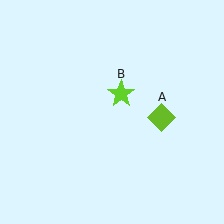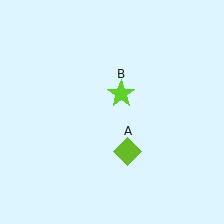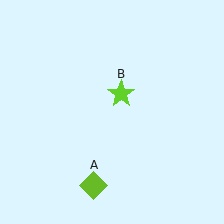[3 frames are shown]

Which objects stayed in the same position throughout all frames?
Lime star (object B) remained stationary.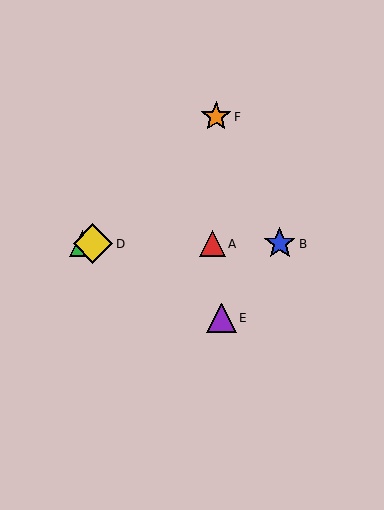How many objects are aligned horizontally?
4 objects (A, B, C, D) are aligned horizontally.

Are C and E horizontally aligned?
No, C is at y≈244 and E is at y≈318.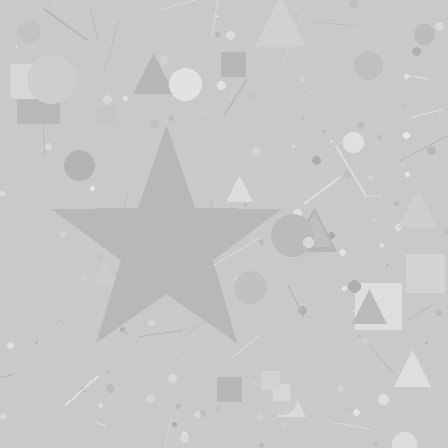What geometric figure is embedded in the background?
A star is embedded in the background.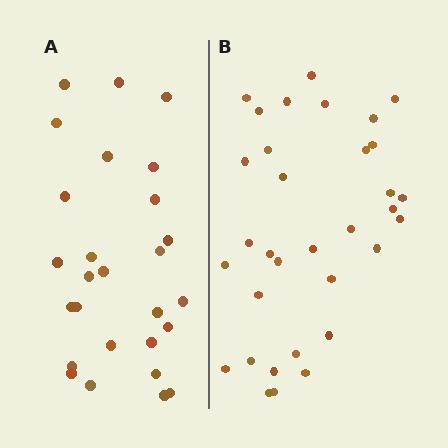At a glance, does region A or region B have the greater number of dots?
Region B (the right region) has more dots.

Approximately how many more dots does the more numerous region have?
Region B has about 6 more dots than region A.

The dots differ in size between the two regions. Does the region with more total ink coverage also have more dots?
No. Region A has more total ink coverage because its dots are larger, but region B actually contains more individual dots. Total area can be misleading — the number of items is what matters here.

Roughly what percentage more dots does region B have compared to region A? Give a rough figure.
About 20% more.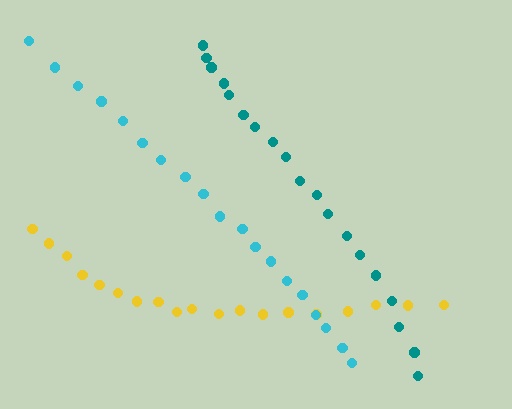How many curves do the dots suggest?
There are 3 distinct paths.